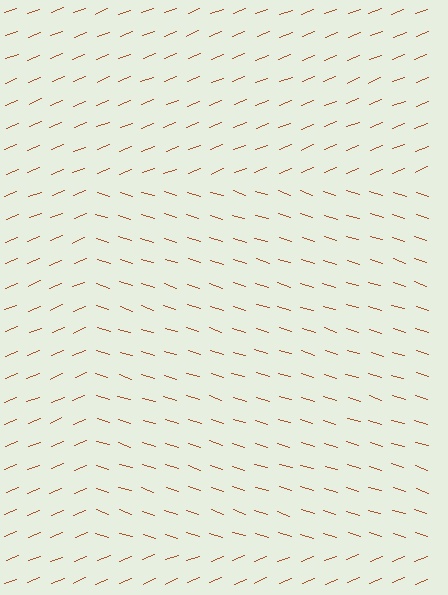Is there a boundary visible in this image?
Yes, there is a texture boundary formed by a change in line orientation.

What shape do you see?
I see a rectangle.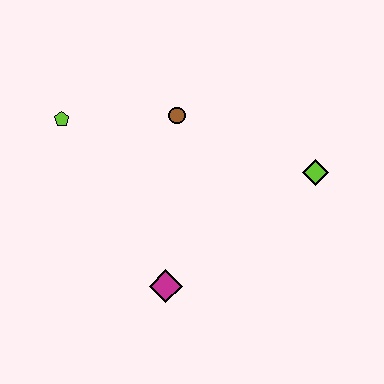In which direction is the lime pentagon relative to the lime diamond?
The lime pentagon is to the left of the lime diamond.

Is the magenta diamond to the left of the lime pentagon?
No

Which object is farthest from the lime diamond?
The lime pentagon is farthest from the lime diamond.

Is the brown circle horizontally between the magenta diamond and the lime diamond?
Yes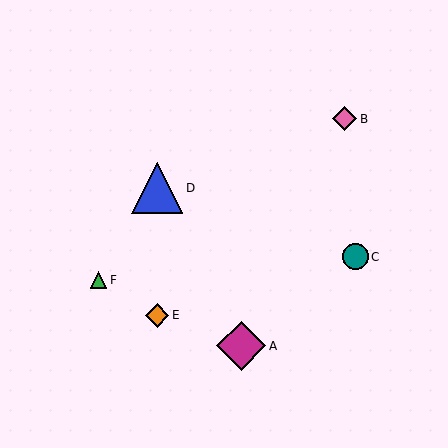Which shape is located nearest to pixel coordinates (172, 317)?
The orange diamond (labeled E) at (157, 315) is nearest to that location.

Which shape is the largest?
The blue triangle (labeled D) is the largest.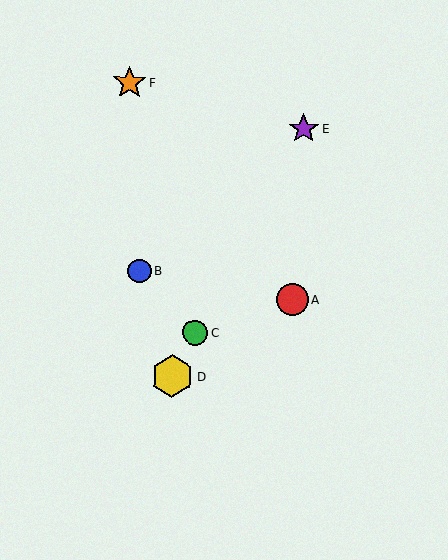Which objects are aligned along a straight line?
Objects C, D, E are aligned along a straight line.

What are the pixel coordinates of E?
Object E is at (304, 129).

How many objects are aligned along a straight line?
3 objects (C, D, E) are aligned along a straight line.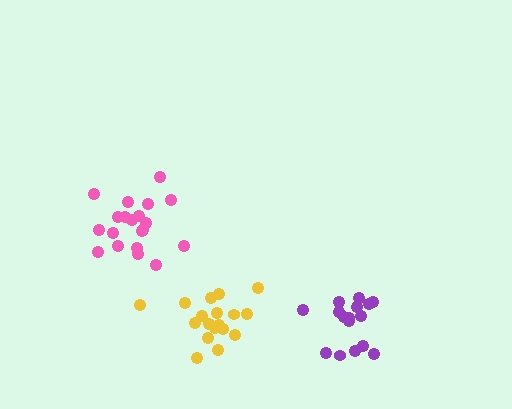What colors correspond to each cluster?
The clusters are colored: purple, pink, yellow.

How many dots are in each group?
Group 1: 16 dots, Group 2: 20 dots, Group 3: 18 dots (54 total).